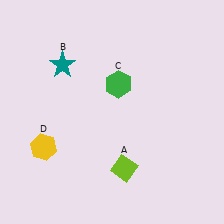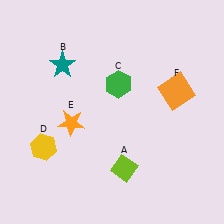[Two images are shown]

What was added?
An orange star (E), an orange square (F) were added in Image 2.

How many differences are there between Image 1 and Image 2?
There are 2 differences between the two images.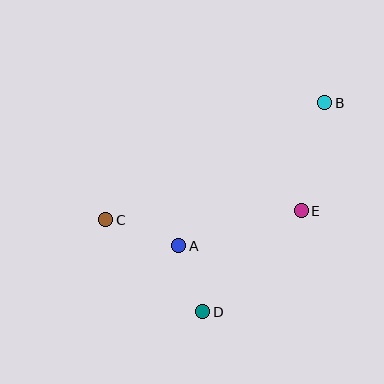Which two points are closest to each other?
Points A and D are closest to each other.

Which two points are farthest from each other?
Points B and C are farthest from each other.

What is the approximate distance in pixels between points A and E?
The distance between A and E is approximately 127 pixels.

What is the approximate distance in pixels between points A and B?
The distance between A and B is approximately 204 pixels.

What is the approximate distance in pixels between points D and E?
The distance between D and E is approximately 141 pixels.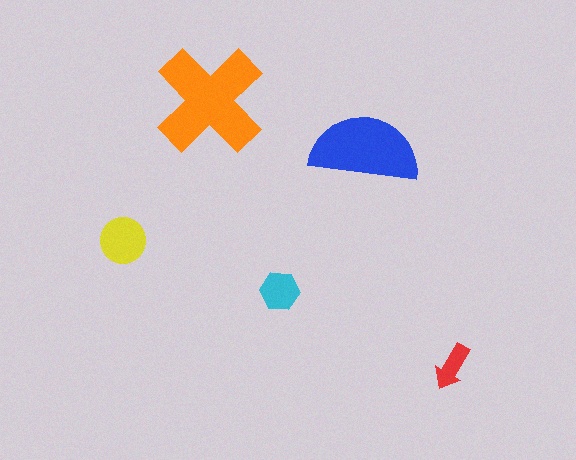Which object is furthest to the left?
The yellow circle is leftmost.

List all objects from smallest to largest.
The red arrow, the cyan hexagon, the yellow circle, the blue semicircle, the orange cross.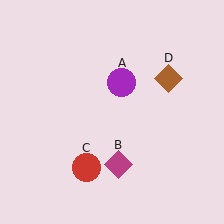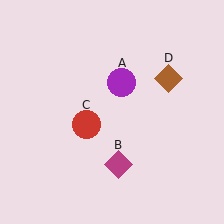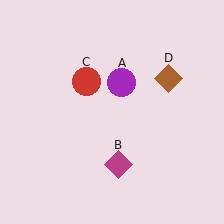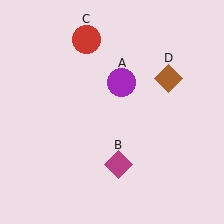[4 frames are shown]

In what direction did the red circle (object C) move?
The red circle (object C) moved up.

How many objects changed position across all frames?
1 object changed position: red circle (object C).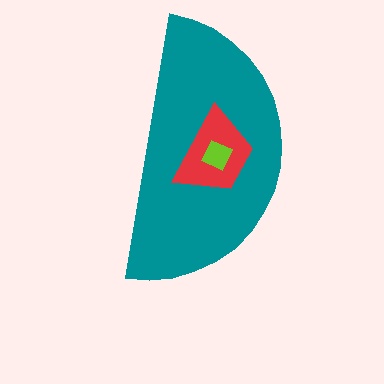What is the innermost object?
The lime square.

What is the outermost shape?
The teal semicircle.